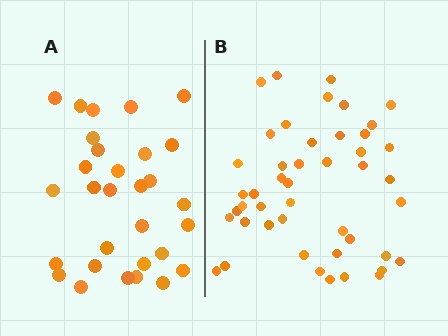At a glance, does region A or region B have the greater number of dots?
Region B (the right region) has more dots.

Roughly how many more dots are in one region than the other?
Region B has approximately 15 more dots than region A.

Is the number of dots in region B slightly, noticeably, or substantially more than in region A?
Region B has substantially more. The ratio is roughly 1.5 to 1.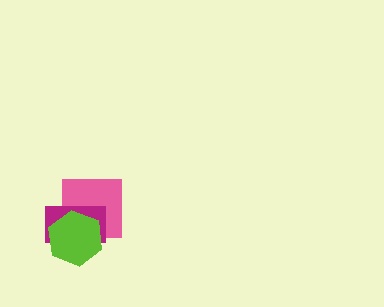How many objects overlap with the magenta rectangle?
2 objects overlap with the magenta rectangle.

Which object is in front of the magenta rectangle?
The lime hexagon is in front of the magenta rectangle.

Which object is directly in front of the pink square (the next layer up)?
The magenta rectangle is directly in front of the pink square.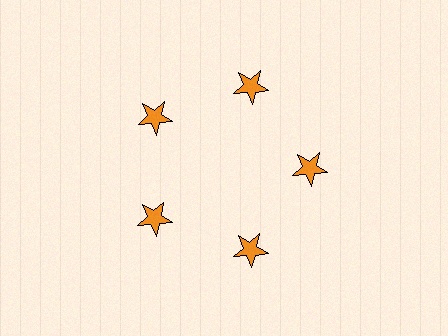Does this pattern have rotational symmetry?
Yes, this pattern has 5-fold rotational symmetry. It looks the same after rotating 72 degrees around the center.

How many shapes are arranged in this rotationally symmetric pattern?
There are 5 shapes, arranged in 5 groups of 1.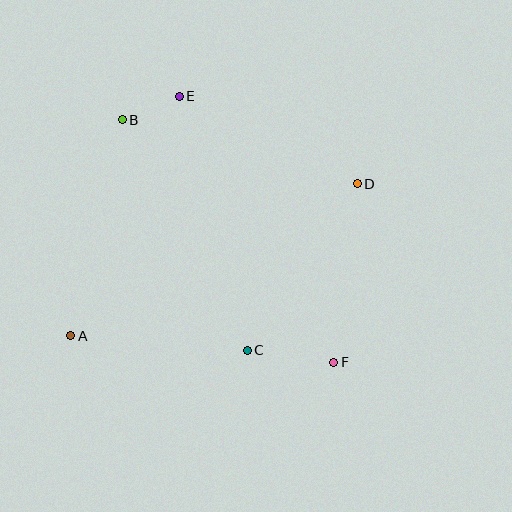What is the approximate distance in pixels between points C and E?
The distance between C and E is approximately 263 pixels.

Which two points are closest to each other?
Points B and E are closest to each other.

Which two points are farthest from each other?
Points A and D are farthest from each other.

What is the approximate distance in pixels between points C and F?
The distance between C and F is approximately 87 pixels.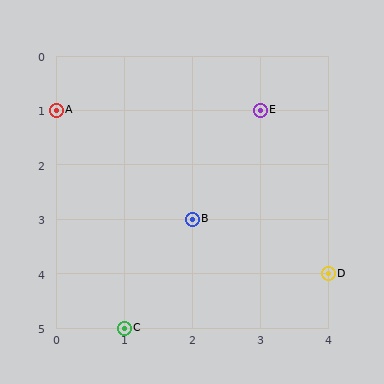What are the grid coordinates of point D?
Point D is at grid coordinates (4, 4).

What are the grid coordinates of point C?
Point C is at grid coordinates (1, 5).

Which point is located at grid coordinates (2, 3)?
Point B is at (2, 3).